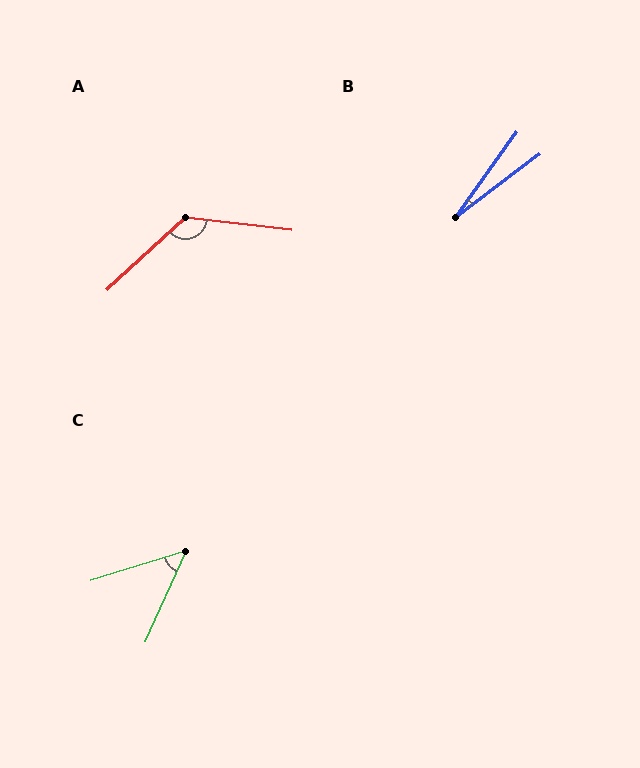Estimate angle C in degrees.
Approximately 49 degrees.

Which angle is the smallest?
B, at approximately 18 degrees.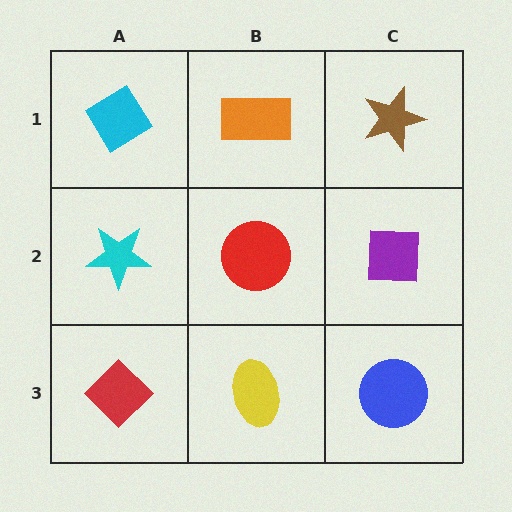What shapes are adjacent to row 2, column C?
A brown star (row 1, column C), a blue circle (row 3, column C), a red circle (row 2, column B).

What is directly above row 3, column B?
A red circle.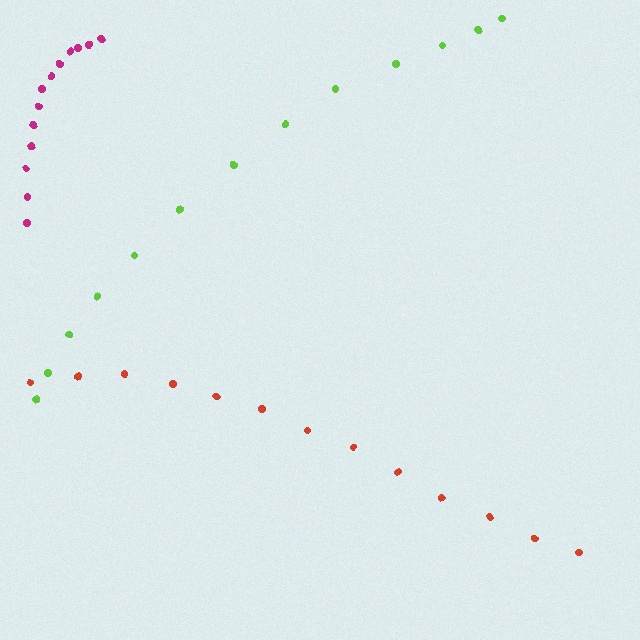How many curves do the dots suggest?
There are 3 distinct paths.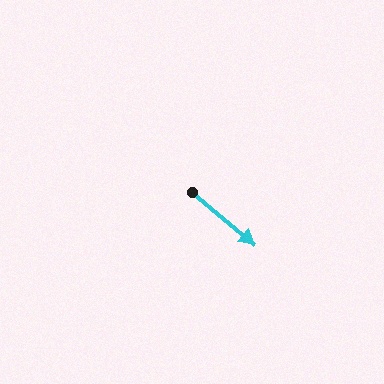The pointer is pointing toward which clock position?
Roughly 4 o'clock.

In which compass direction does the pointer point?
Southeast.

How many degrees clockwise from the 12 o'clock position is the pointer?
Approximately 130 degrees.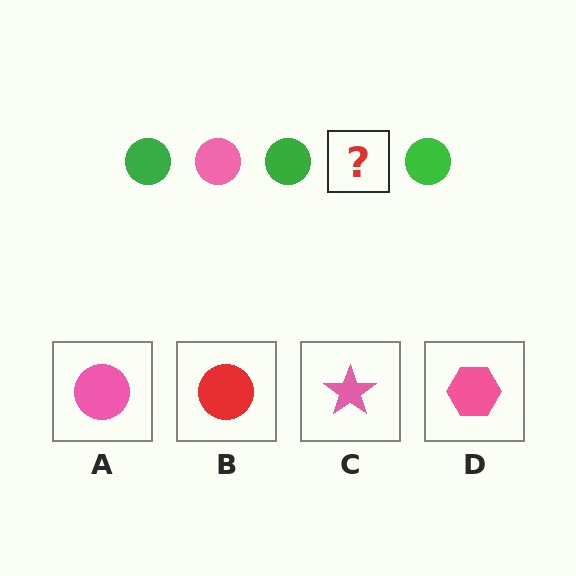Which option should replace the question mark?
Option A.